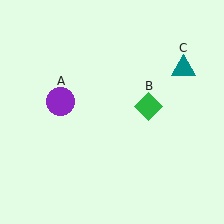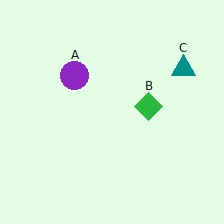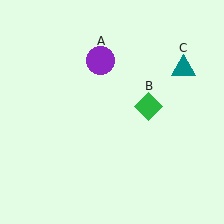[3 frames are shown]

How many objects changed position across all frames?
1 object changed position: purple circle (object A).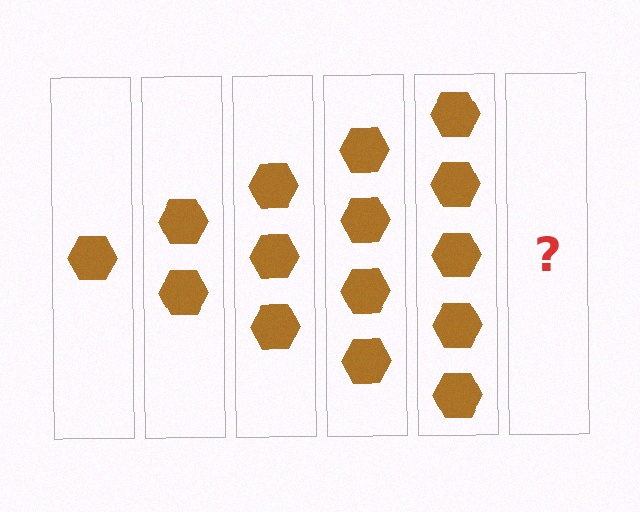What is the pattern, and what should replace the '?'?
The pattern is that each step adds one more hexagon. The '?' should be 6 hexagons.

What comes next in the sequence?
The next element should be 6 hexagons.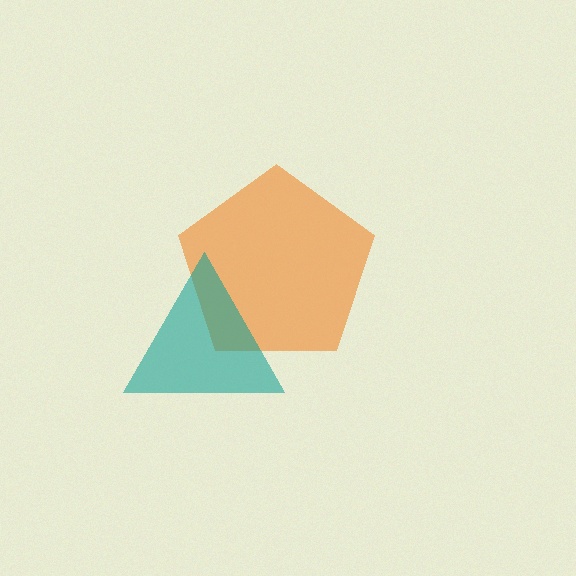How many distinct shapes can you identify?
There are 2 distinct shapes: an orange pentagon, a teal triangle.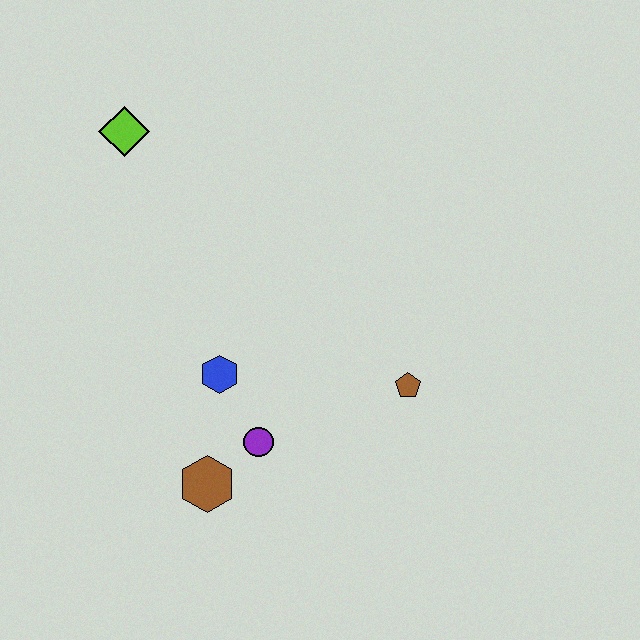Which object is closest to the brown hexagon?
The purple circle is closest to the brown hexagon.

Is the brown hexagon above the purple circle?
No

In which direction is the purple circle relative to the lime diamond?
The purple circle is below the lime diamond.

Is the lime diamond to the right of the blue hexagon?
No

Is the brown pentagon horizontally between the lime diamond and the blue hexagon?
No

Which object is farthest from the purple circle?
The lime diamond is farthest from the purple circle.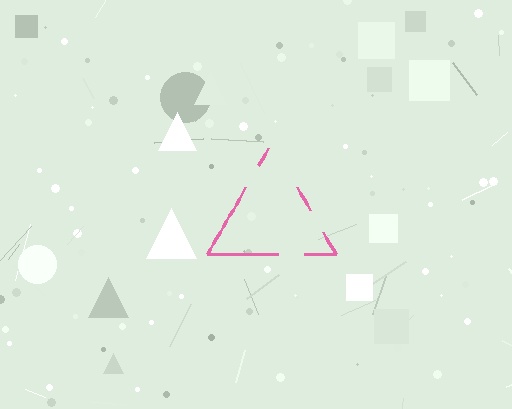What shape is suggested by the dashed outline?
The dashed outline suggests a triangle.